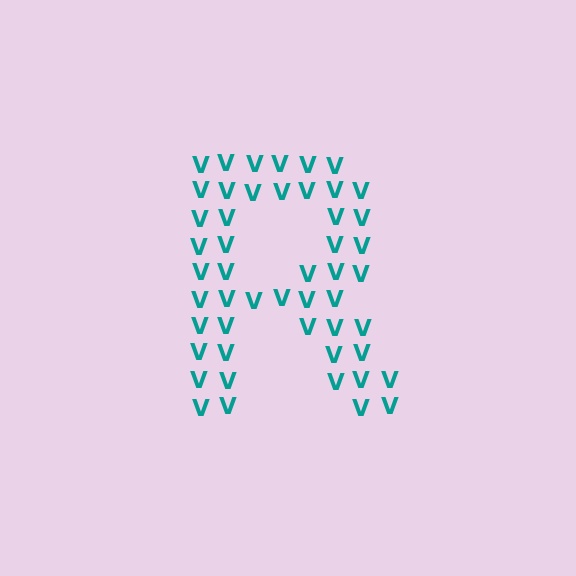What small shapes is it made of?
It is made of small letter V's.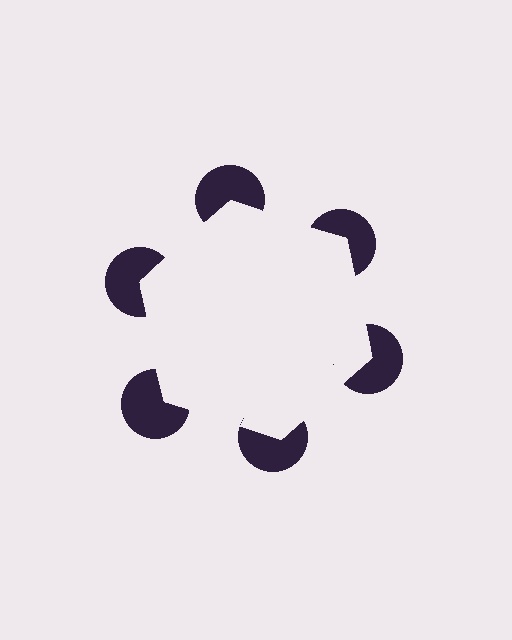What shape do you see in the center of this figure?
An illusory hexagon — its edges are inferred from the aligned wedge cuts in the pac-man discs, not physically drawn.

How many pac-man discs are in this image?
There are 6 — one at each vertex of the illusory hexagon.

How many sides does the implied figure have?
6 sides.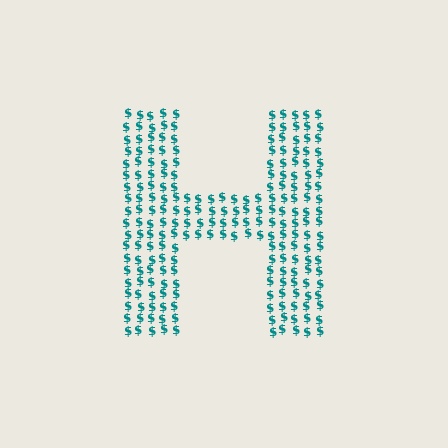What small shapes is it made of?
It is made of small dollar signs.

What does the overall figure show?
The overall figure shows the letter H.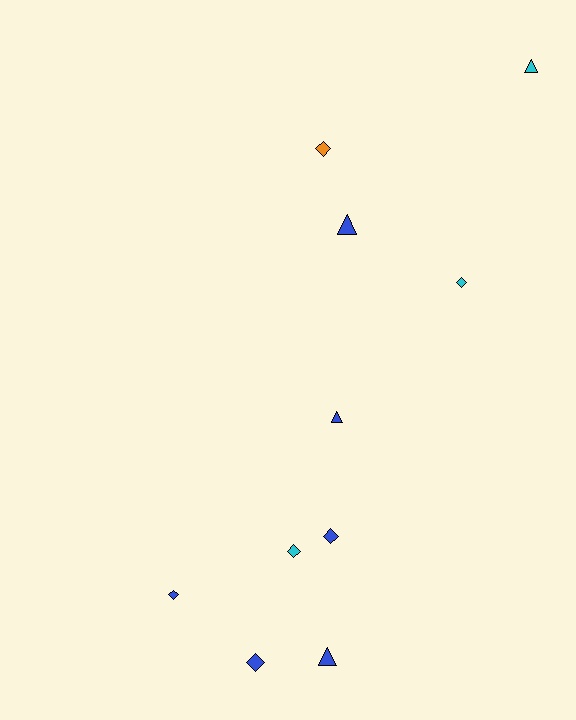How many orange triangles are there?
There are no orange triangles.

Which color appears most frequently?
Blue, with 6 objects.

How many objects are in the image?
There are 10 objects.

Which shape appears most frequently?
Diamond, with 6 objects.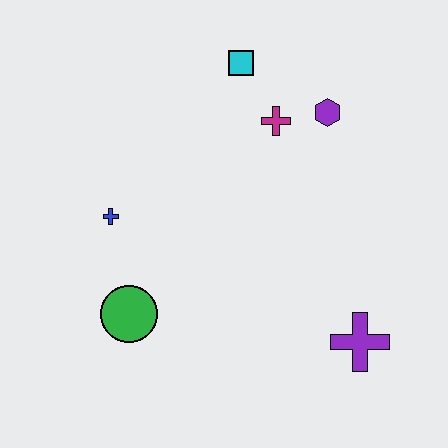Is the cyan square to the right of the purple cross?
No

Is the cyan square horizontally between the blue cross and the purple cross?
Yes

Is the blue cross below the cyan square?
Yes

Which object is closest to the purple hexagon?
The magenta cross is closest to the purple hexagon.